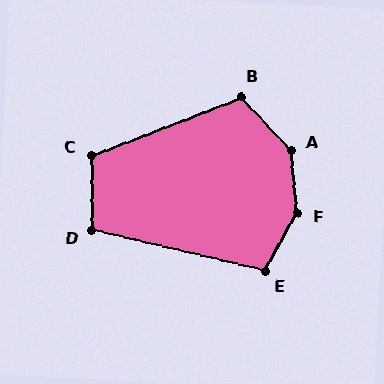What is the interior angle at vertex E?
Approximately 106 degrees (obtuse).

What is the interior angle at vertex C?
Approximately 111 degrees (obtuse).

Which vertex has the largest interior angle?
F, at approximately 145 degrees.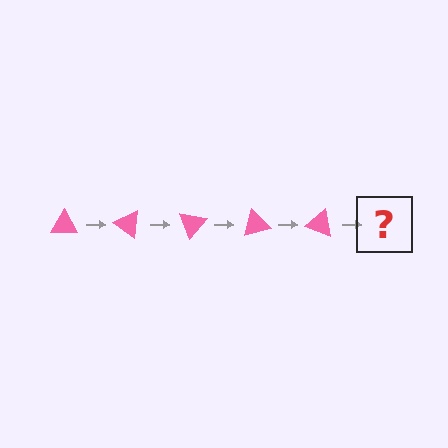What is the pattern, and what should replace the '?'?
The pattern is that the triangle rotates 35 degrees each step. The '?' should be a pink triangle rotated 175 degrees.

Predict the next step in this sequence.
The next step is a pink triangle rotated 175 degrees.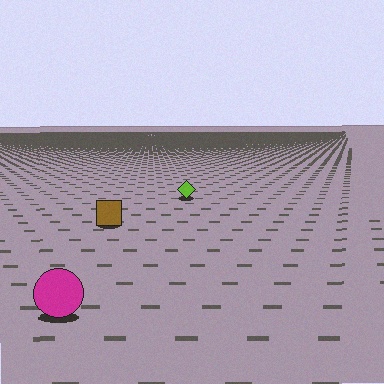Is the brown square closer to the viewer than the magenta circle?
No. The magenta circle is closer — you can tell from the texture gradient: the ground texture is coarser near it.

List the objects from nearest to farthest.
From nearest to farthest: the magenta circle, the brown square, the lime diamond.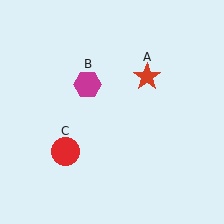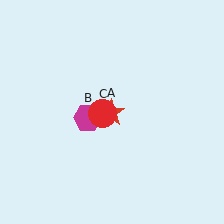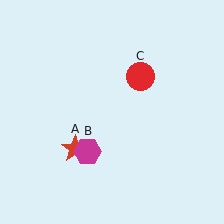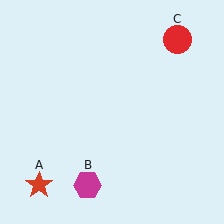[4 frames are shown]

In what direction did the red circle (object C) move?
The red circle (object C) moved up and to the right.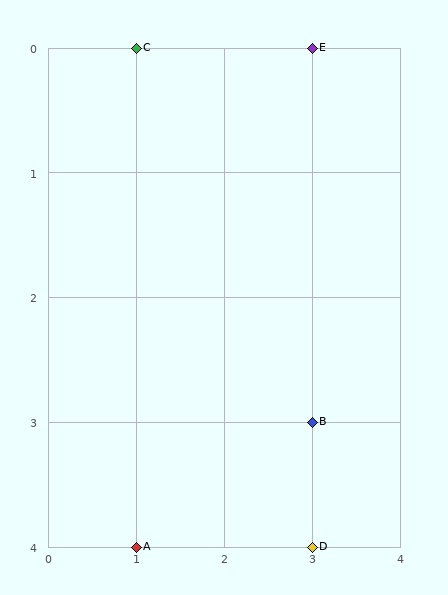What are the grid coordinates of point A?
Point A is at grid coordinates (1, 4).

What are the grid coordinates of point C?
Point C is at grid coordinates (1, 0).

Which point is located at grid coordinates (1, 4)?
Point A is at (1, 4).